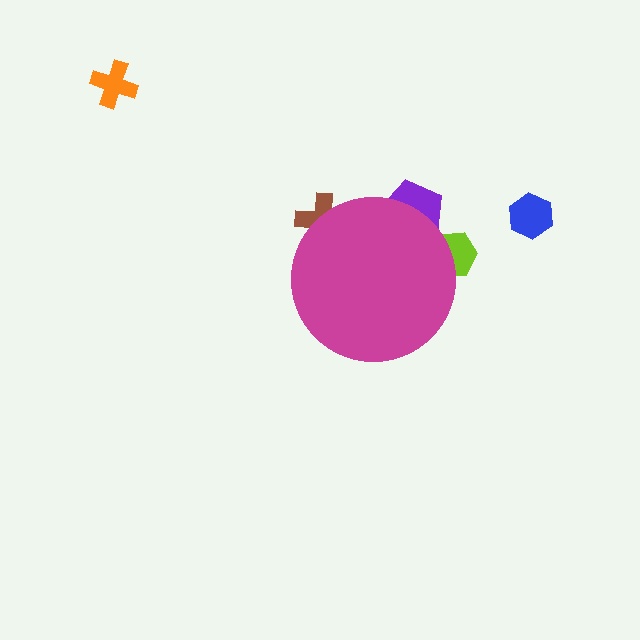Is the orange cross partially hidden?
No, the orange cross is fully visible.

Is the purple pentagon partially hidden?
Yes, the purple pentagon is partially hidden behind the magenta circle.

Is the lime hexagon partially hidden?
Yes, the lime hexagon is partially hidden behind the magenta circle.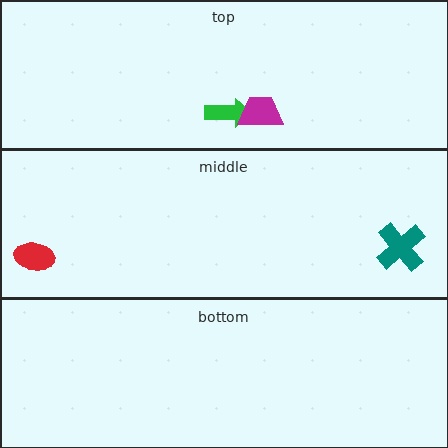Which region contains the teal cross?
The middle region.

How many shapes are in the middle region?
2.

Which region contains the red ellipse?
The middle region.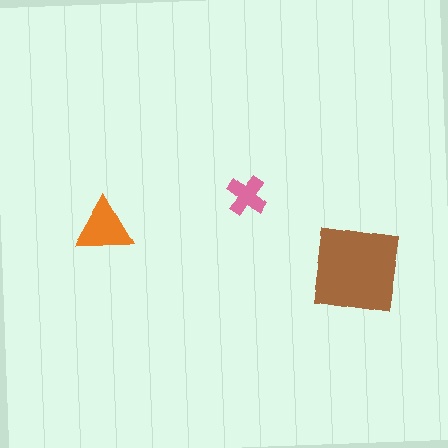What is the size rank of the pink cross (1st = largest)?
3rd.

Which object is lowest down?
The brown square is bottommost.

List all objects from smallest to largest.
The pink cross, the orange triangle, the brown square.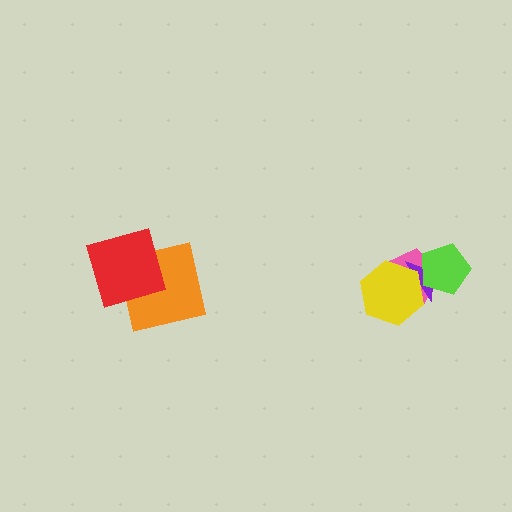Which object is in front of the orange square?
The red diamond is in front of the orange square.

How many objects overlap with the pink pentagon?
3 objects overlap with the pink pentagon.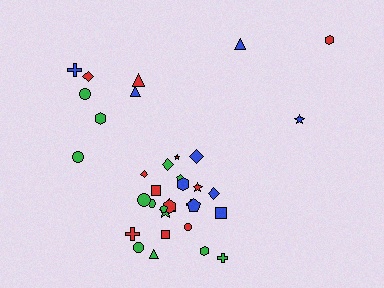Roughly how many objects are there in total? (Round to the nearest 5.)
Roughly 35 objects in total.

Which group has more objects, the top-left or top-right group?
The top-left group.